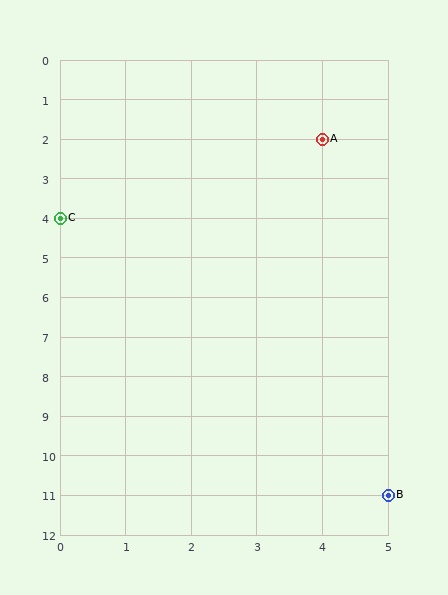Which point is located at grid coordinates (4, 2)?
Point A is at (4, 2).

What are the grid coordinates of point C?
Point C is at grid coordinates (0, 4).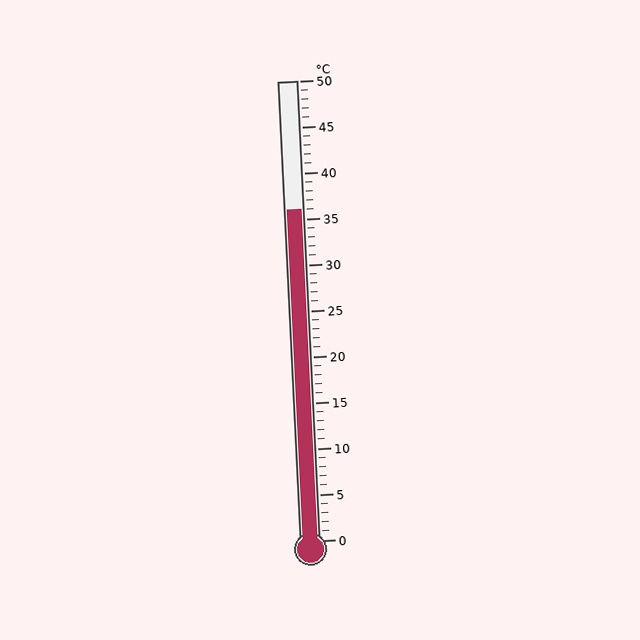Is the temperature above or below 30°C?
The temperature is above 30°C.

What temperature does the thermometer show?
The thermometer shows approximately 36°C.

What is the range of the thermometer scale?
The thermometer scale ranges from 0°C to 50°C.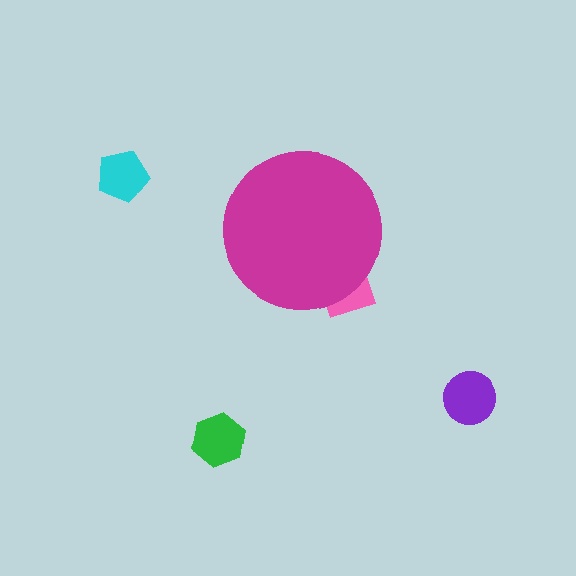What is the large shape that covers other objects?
A magenta circle.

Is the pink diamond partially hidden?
Yes, the pink diamond is partially hidden behind the magenta circle.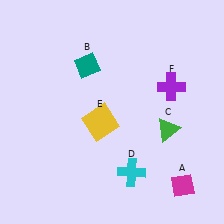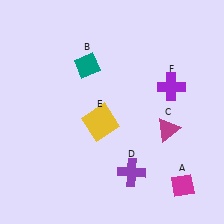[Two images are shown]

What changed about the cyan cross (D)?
In Image 1, D is cyan. In Image 2, it changed to purple.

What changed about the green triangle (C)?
In Image 1, C is green. In Image 2, it changed to magenta.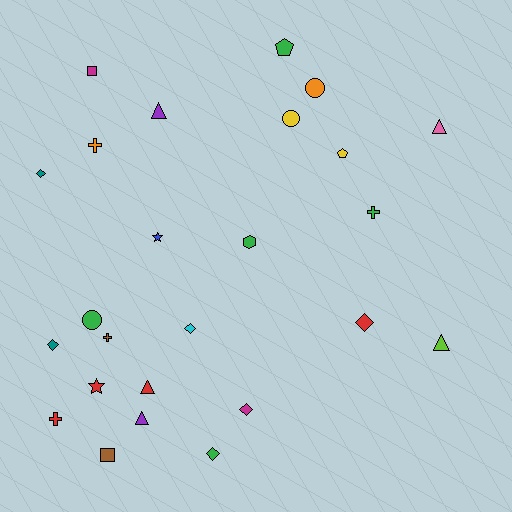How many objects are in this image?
There are 25 objects.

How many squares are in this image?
There are 2 squares.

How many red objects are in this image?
There are 4 red objects.